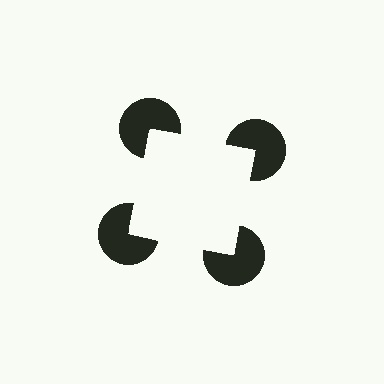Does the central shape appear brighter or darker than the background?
It typically appears slightly brighter than the background, even though no actual brightness change is drawn.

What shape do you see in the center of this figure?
An illusory square — its edges are inferred from the aligned wedge cuts in the pac-man discs, not physically drawn.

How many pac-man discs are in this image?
There are 4 — one at each vertex of the illusory square.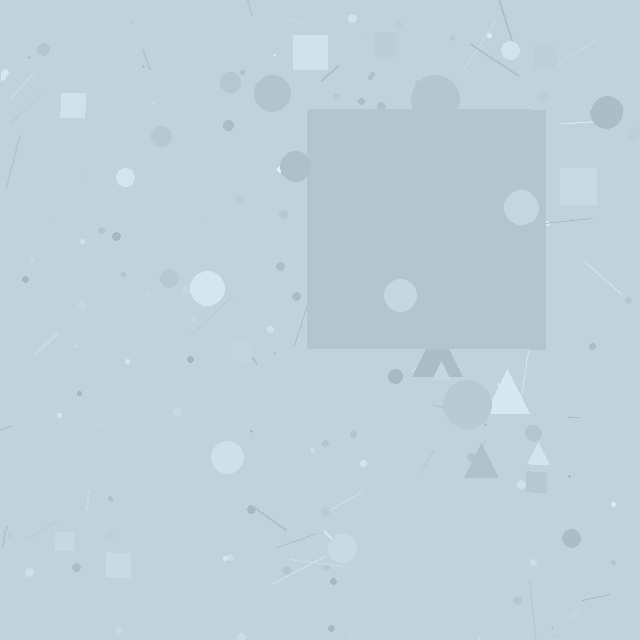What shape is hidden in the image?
A square is hidden in the image.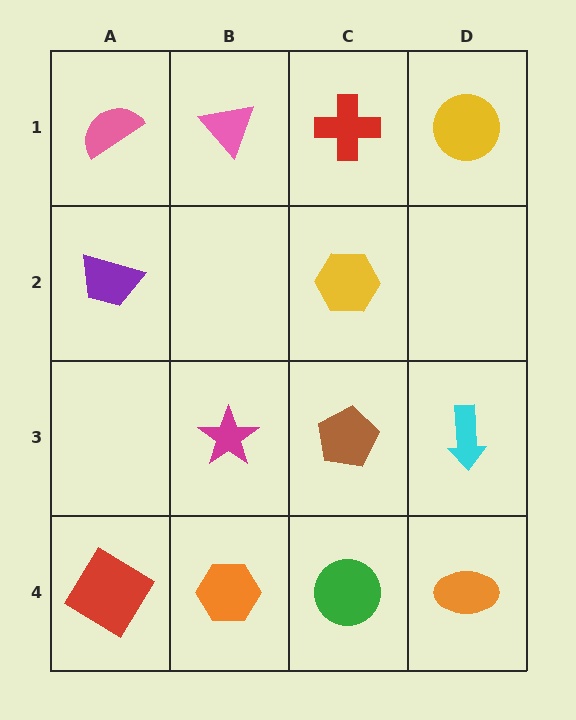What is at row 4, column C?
A green circle.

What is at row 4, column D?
An orange ellipse.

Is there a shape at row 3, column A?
No, that cell is empty.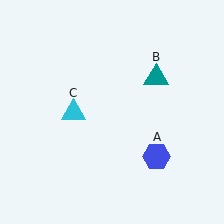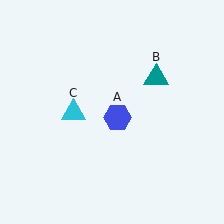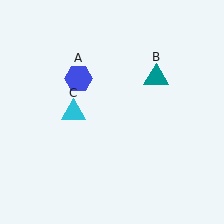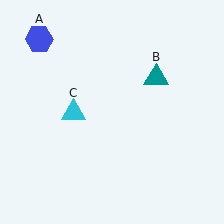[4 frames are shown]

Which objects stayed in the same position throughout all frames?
Teal triangle (object B) and cyan triangle (object C) remained stationary.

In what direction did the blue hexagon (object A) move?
The blue hexagon (object A) moved up and to the left.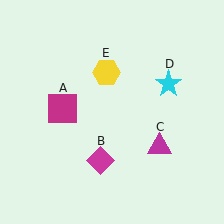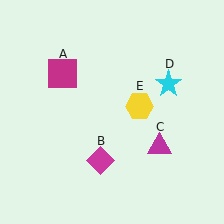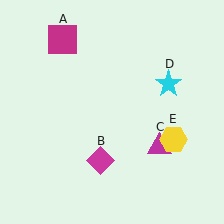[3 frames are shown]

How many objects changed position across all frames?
2 objects changed position: magenta square (object A), yellow hexagon (object E).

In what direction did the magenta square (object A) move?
The magenta square (object A) moved up.